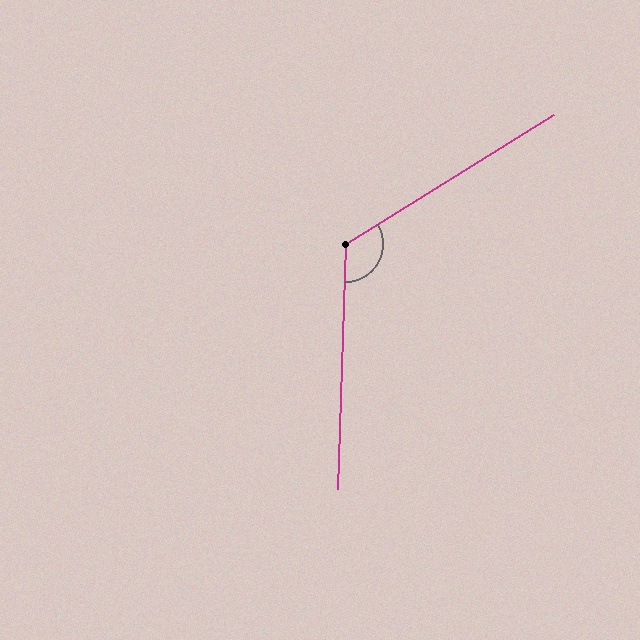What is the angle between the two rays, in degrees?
Approximately 123 degrees.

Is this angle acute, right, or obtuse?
It is obtuse.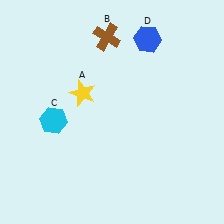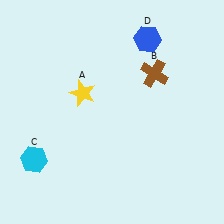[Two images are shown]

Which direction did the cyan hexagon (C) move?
The cyan hexagon (C) moved down.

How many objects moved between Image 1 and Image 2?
2 objects moved between the two images.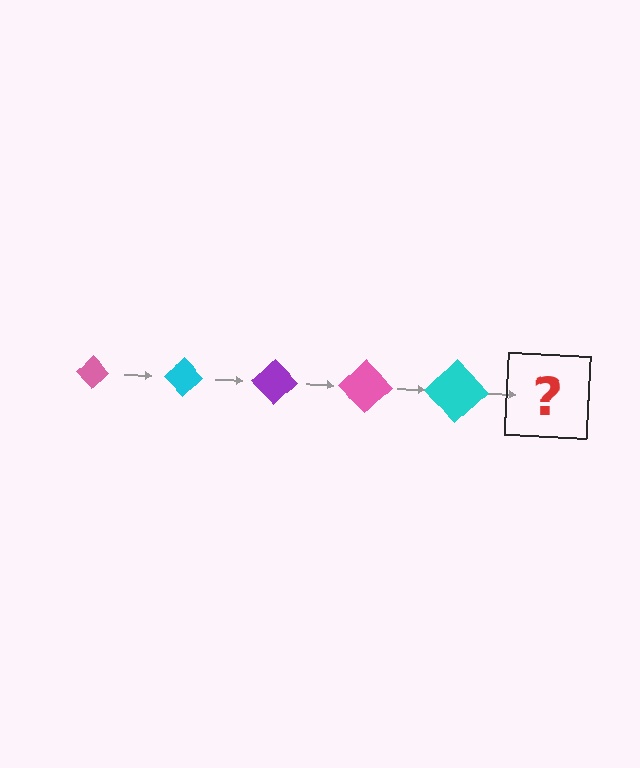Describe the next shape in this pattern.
It should be a purple diamond, larger than the previous one.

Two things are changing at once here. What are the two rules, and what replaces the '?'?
The two rules are that the diamond grows larger each step and the color cycles through pink, cyan, and purple. The '?' should be a purple diamond, larger than the previous one.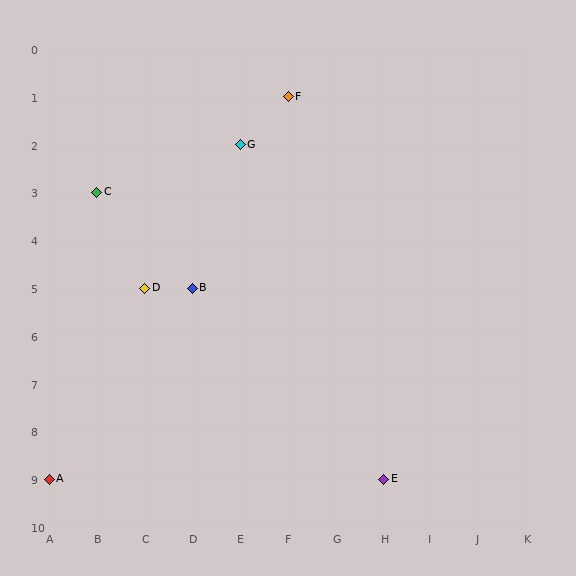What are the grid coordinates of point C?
Point C is at grid coordinates (B, 3).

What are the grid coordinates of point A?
Point A is at grid coordinates (A, 9).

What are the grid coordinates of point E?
Point E is at grid coordinates (H, 9).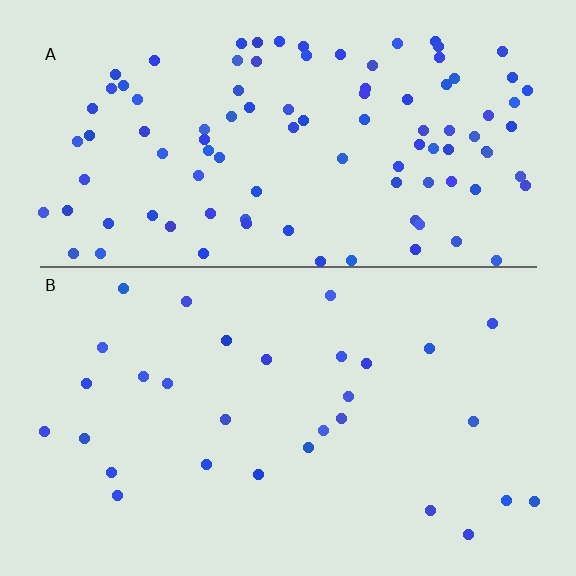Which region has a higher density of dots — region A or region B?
A (the top).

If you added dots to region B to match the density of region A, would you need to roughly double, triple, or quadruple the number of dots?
Approximately triple.